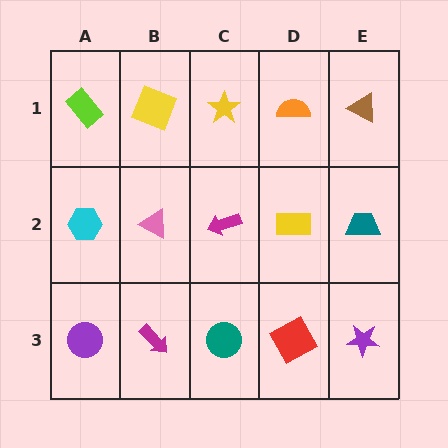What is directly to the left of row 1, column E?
An orange semicircle.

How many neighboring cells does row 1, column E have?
2.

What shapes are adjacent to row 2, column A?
A lime rectangle (row 1, column A), a purple circle (row 3, column A), a pink triangle (row 2, column B).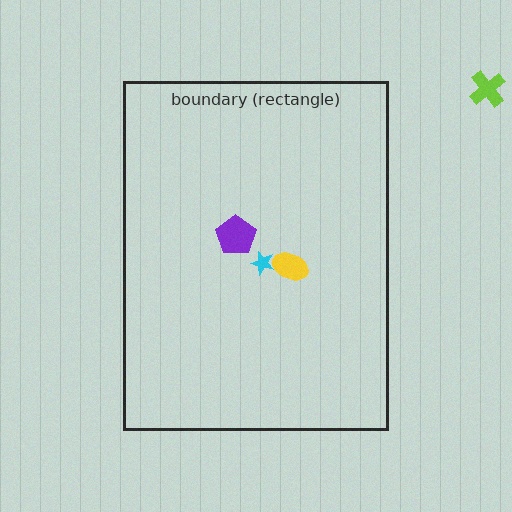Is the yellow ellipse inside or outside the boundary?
Inside.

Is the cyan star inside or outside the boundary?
Inside.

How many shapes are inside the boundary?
3 inside, 1 outside.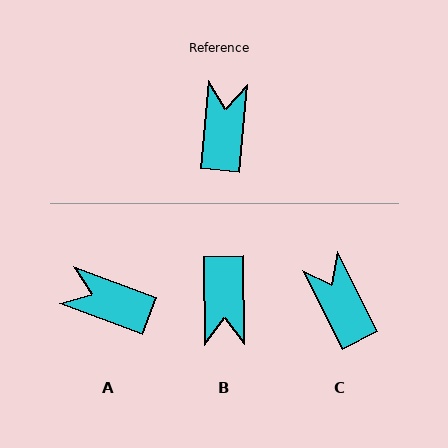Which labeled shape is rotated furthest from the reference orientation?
B, about 174 degrees away.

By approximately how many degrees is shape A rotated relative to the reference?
Approximately 74 degrees counter-clockwise.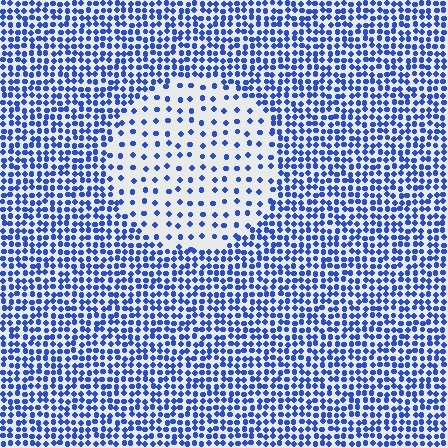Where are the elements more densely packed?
The elements are more densely packed outside the circle boundary.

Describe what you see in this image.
The image contains small blue elements arranged at two different densities. A circle-shaped region is visible where the elements are less densely packed than the surrounding area.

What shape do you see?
I see a circle.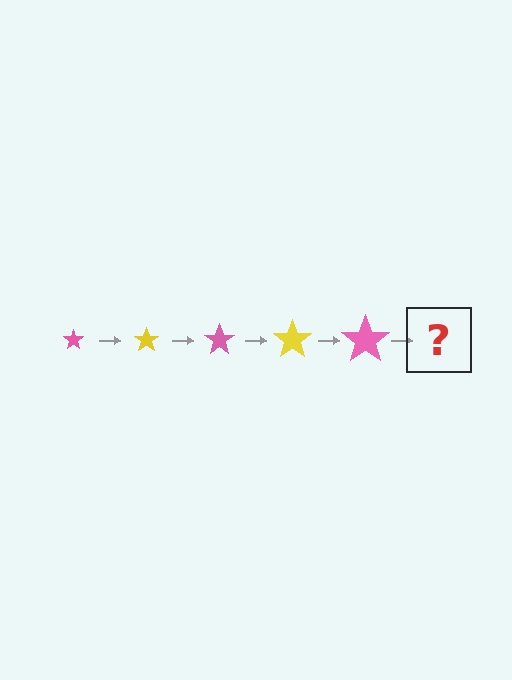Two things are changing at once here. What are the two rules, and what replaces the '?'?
The two rules are that the star grows larger each step and the color cycles through pink and yellow. The '?' should be a yellow star, larger than the previous one.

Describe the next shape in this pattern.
It should be a yellow star, larger than the previous one.